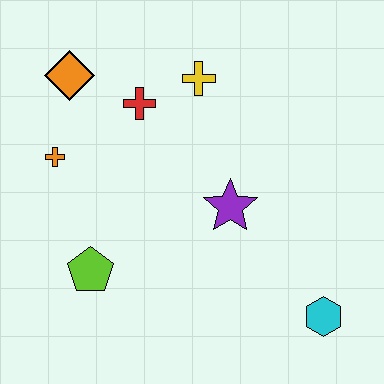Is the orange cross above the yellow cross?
No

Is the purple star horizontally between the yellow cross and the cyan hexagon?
Yes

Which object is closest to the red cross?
The yellow cross is closest to the red cross.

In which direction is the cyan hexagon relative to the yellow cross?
The cyan hexagon is below the yellow cross.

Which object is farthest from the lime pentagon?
The cyan hexagon is farthest from the lime pentagon.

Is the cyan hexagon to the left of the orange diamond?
No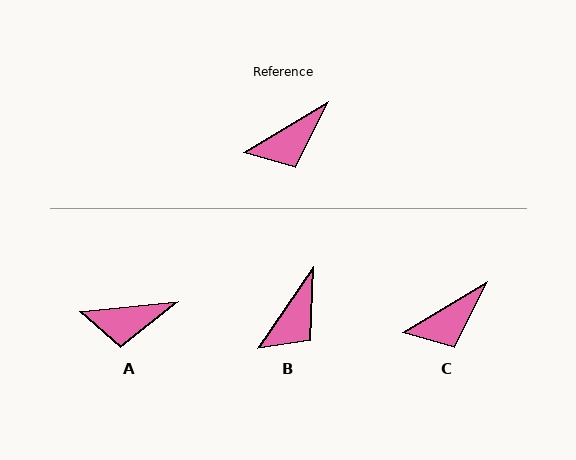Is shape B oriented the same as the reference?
No, it is off by about 24 degrees.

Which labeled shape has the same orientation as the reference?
C.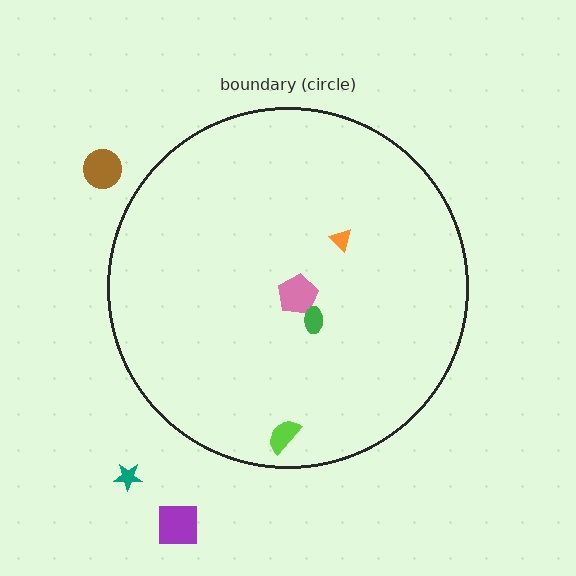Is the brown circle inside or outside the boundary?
Outside.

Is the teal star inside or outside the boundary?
Outside.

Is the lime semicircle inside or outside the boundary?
Inside.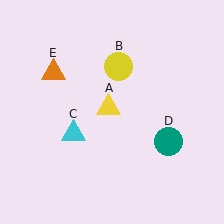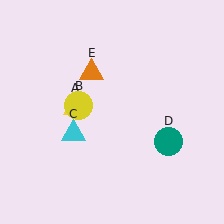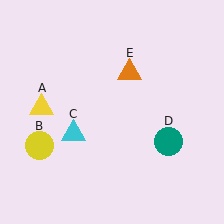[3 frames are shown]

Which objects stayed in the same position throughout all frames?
Cyan triangle (object C) and teal circle (object D) remained stationary.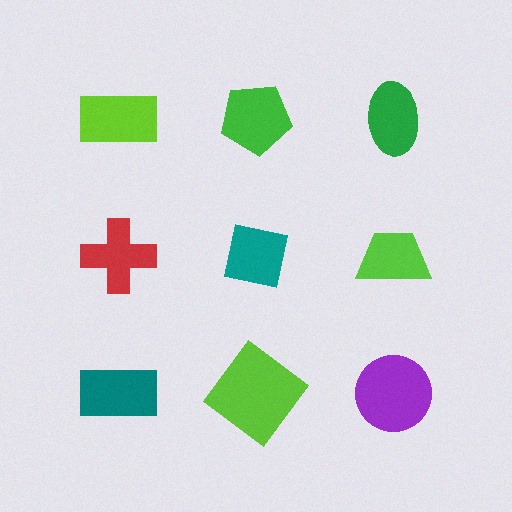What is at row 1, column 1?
A lime rectangle.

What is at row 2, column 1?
A red cross.